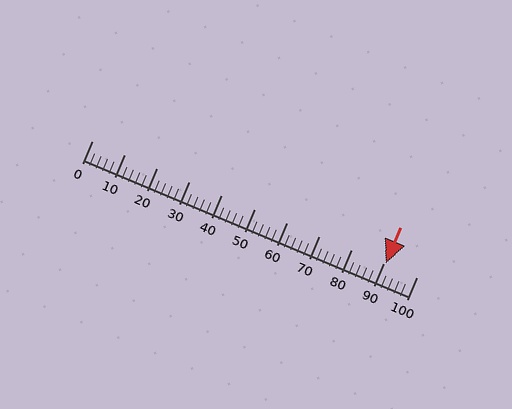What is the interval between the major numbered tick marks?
The major tick marks are spaced 10 units apart.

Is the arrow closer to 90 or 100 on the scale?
The arrow is closer to 90.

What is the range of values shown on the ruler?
The ruler shows values from 0 to 100.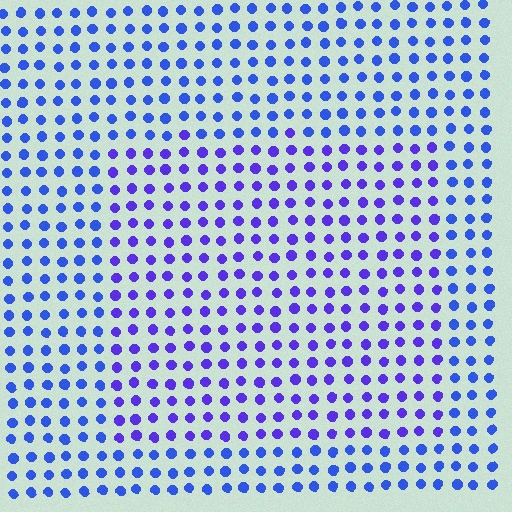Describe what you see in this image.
The image is filled with small blue elements in a uniform arrangement. A rectangle-shaped region is visible where the elements are tinted to a slightly different hue, forming a subtle color boundary.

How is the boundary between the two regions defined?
The boundary is defined purely by a slight shift in hue (about 27 degrees). Spacing, size, and orientation are identical on both sides.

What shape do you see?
I see a rectangle.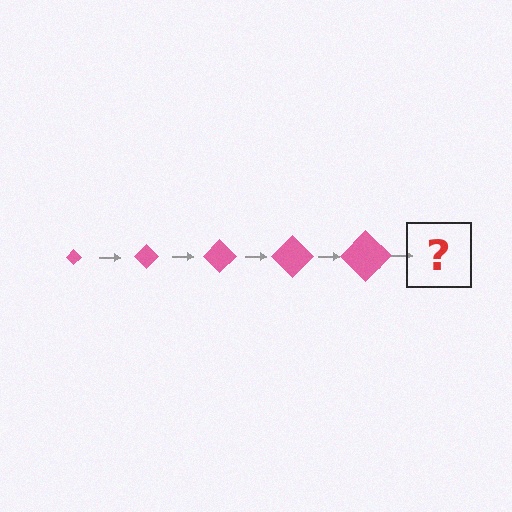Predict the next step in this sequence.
The next step is a pink diamond, larger than the previous one.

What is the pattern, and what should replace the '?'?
The pattern is that the diamond gets progressively larger each step. The '?' should be a pink diamond, larger than the previous one.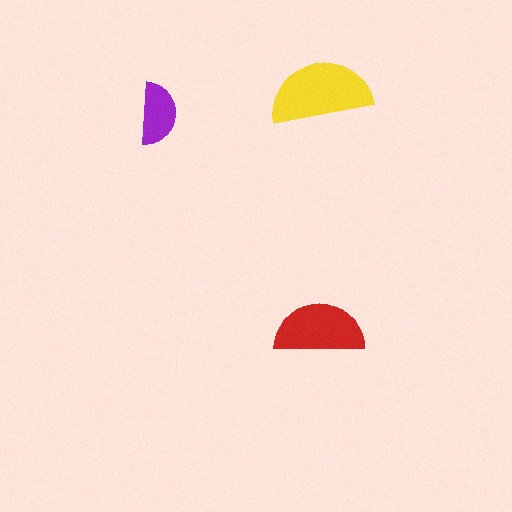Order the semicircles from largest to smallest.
the yellow one, the red one, the purple one.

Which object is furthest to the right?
The yellow semicircle is rightmost.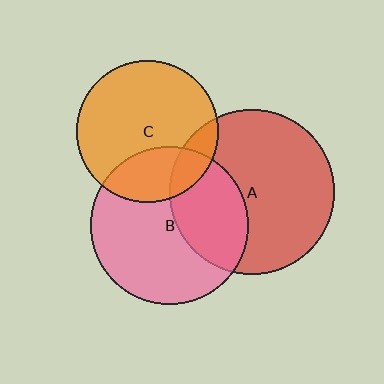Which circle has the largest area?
Circle A (red).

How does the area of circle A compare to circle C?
Approximately 1.3 times.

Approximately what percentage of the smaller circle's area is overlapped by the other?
Approximately 25%.